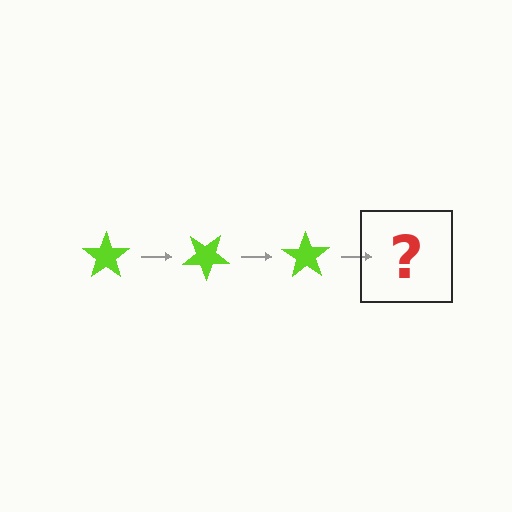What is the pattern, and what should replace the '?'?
The pattern is that the star rotates 35 degrees each step. The '?' should be a lime star rotated 105 degrees.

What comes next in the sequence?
The next element should be a lime star rotated 105 degrees.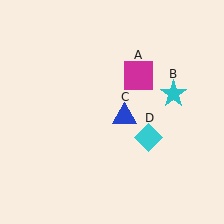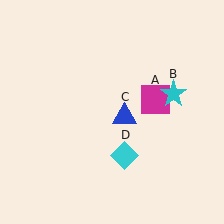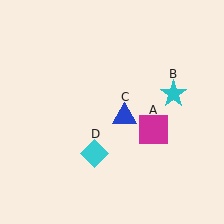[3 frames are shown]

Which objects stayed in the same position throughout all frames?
Cyan star (object B) and blue triangle (object C) remained stationary.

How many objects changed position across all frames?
2 objects changed position: magenta square (object A), cyan diamond (object D).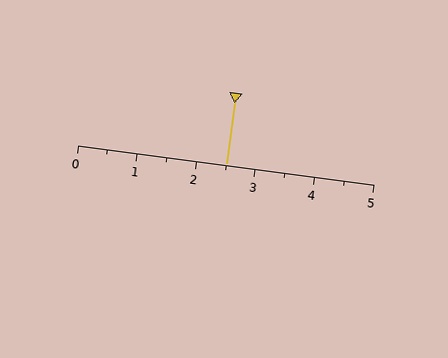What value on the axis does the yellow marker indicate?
The marker indicates approximately 2.5.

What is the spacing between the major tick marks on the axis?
The major ticks are spaced 1 apart.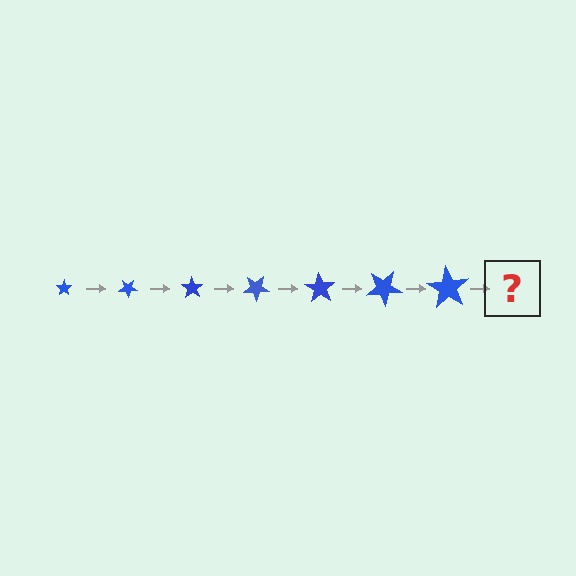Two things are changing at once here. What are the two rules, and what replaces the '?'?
The two rules are that the star grows larger each step and it rotates 35 degrees each step. The '?' should be a star, larger than the previous one and rotated 245 degrees from the start.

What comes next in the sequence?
The next element should be a star, larger than the previous one and rotated 245 degrees from the start.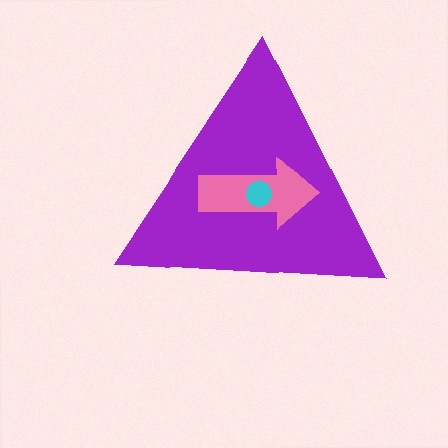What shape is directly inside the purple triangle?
The pink arrow.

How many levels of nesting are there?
3.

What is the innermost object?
The cyan circle.